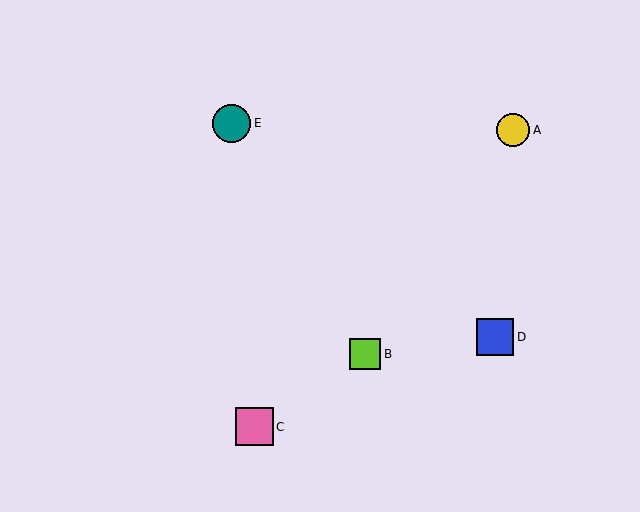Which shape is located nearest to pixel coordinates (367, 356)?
The lime square (labeled B) at (365, 354) is nearest to that location.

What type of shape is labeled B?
Shape B is a lime square.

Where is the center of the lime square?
The center of the lime square is at (365, 354).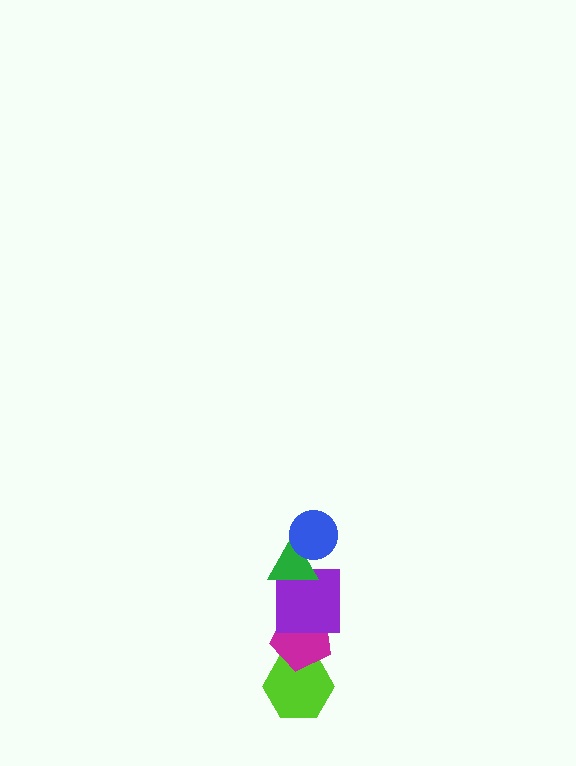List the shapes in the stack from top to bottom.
From top to bottom: the blue circle, the green triangle, the purple square, the magenta pentagon, the lime hexagon.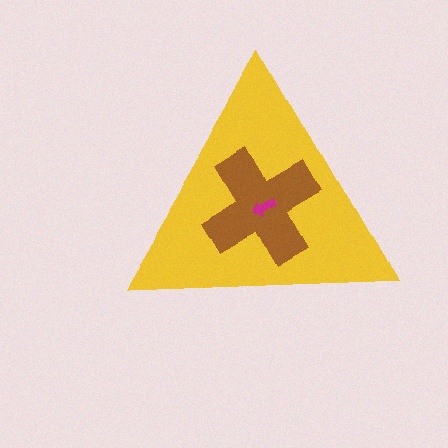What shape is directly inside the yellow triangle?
The brown cross.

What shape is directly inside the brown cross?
The magenta arrow.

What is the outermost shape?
The yellow triangle.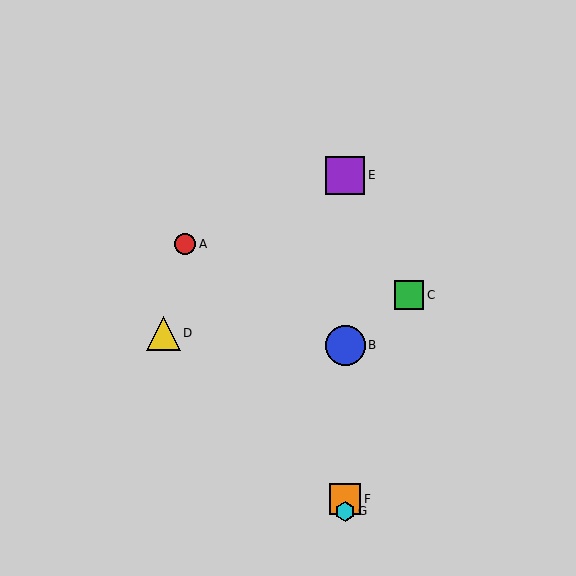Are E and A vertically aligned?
No, E is at x≈345 and A is at x≈185.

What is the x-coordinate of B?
Object B is at x≈345.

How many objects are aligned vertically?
4 objects (B, E, F, G) are aligned vertically.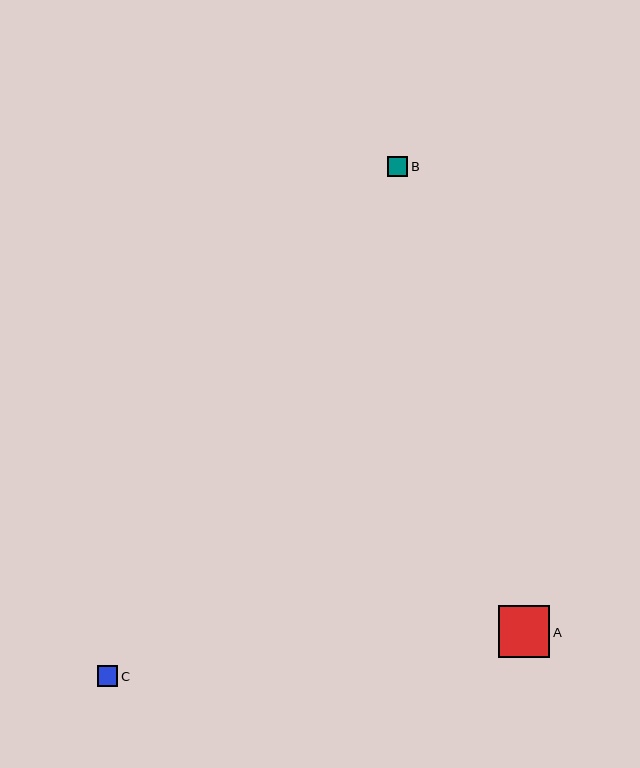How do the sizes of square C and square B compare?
Square C and square B are approximately the same size.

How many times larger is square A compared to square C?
Square A is approximately 2.5 times the size of square C.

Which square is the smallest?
Square B is the smallest with a size of approximately 20 pixels.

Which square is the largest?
Square A is the largest with a size of approximately 51 pixels.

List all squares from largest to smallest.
From largest to smallest: A, C, B.